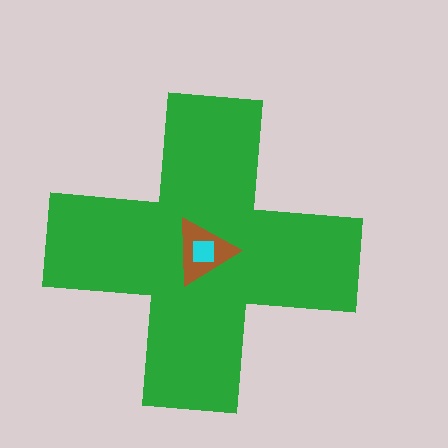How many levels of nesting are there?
3.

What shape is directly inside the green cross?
The brown triangle.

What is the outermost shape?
The green cross.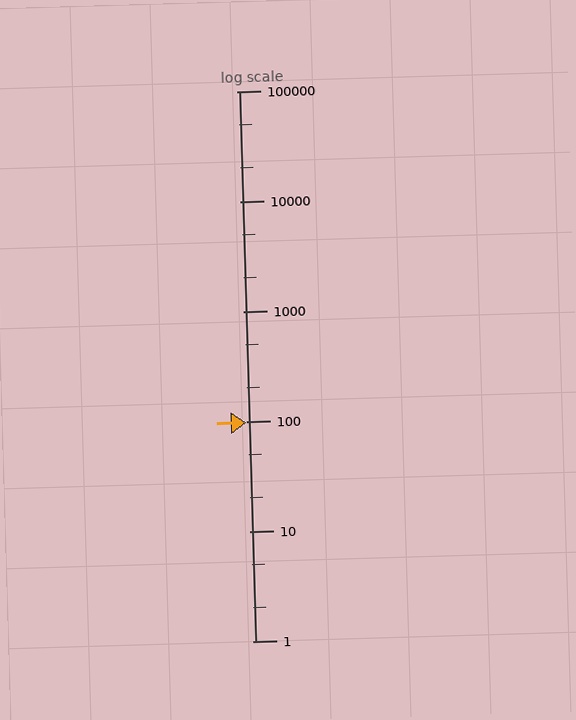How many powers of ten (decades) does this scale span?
The scale spans 5 decades, from 1 to 100000.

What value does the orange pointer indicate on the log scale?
The pointer indicates approximately 96.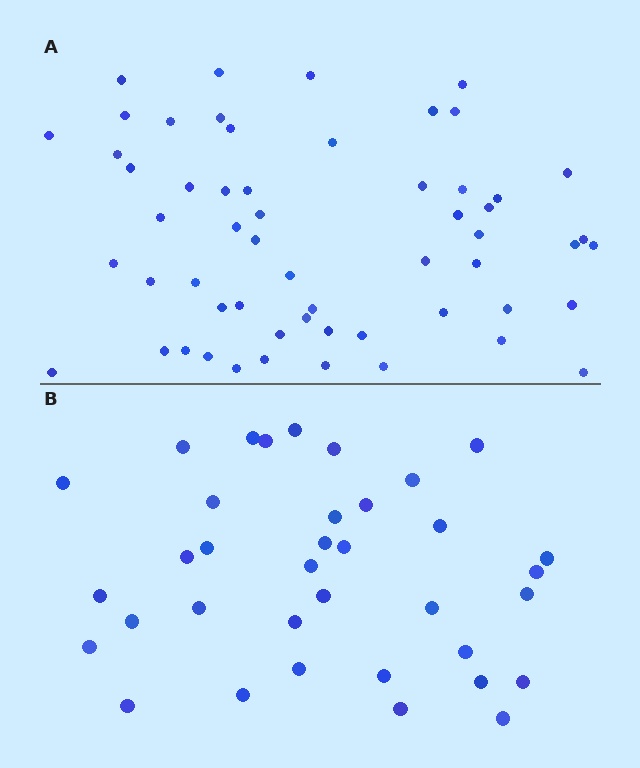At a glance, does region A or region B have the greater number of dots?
Region A (the top region) has more dots.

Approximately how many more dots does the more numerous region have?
Region A has approximately 20 more dots than region B.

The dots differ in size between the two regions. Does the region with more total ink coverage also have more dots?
No. Region B has more total ink coverage because its dots are larger, but region A actually contains more individual dots. Total area can be misleading — the number of items is what matters here.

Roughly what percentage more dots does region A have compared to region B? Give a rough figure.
About 60% more.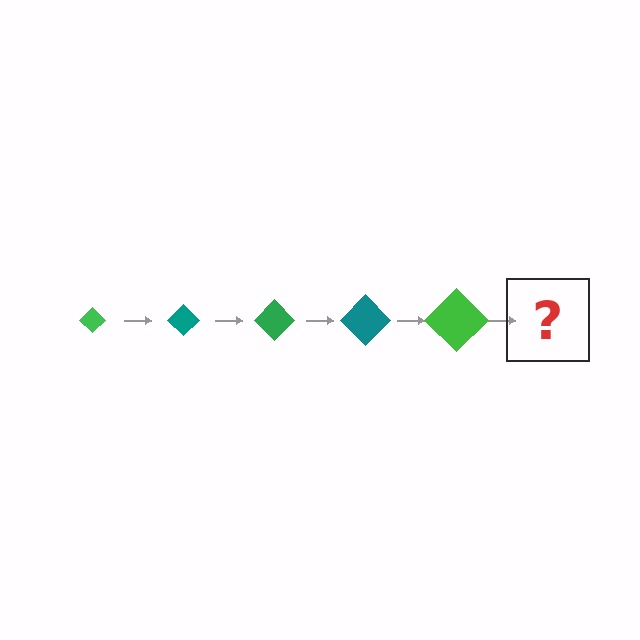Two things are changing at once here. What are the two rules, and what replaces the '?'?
The two rules are that the diamond grows larger each step and the color cycles through green and teal. The '?' should be a teal diamond, larger than the previous one.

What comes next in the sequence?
The next element should be a teal diamond, larger than the previous one.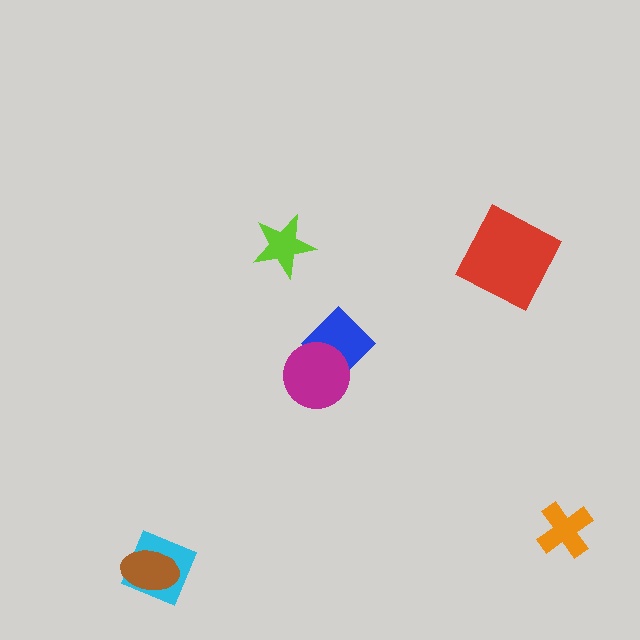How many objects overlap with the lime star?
0 objects overlap with the lime star.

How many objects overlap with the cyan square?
1 object overlaps with the cyan square.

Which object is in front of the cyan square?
The brown ellipse is in front of the cyan square.